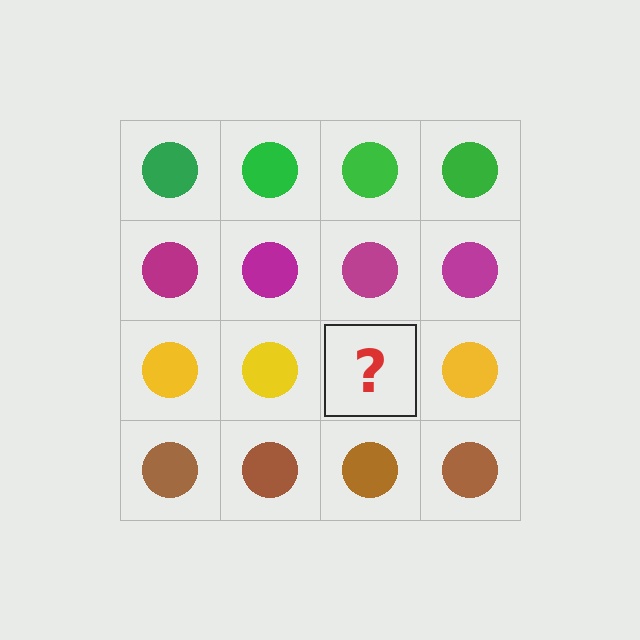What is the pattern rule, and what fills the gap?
The rule is that each row has a consistent color. The gap should be filled with a yellow circle.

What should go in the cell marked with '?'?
The missing cell should contain a yellow circle.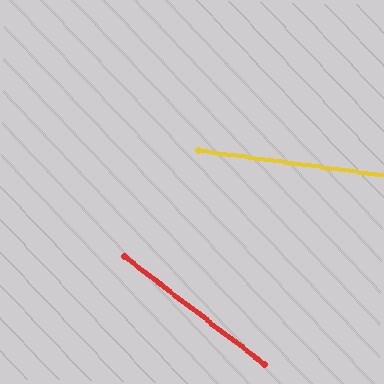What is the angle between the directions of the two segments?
Approximately 30 degrees.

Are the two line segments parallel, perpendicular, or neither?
Neither parallel nor perpendicular — they differ by about 30°.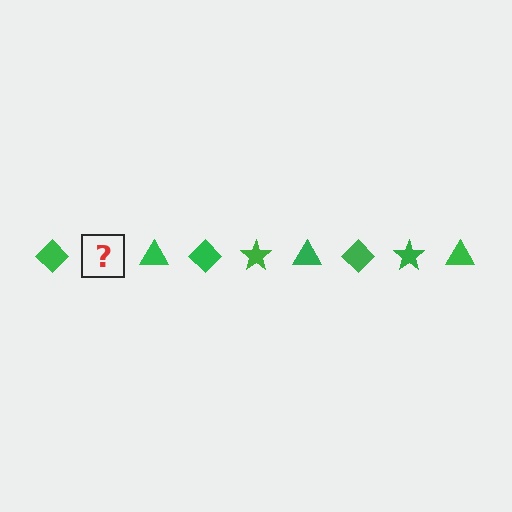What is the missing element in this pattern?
The missing element is a green star.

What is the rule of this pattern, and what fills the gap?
The rule is that the pattern cycles through diamond, star, triangle shapes in green. The gap should be filled with a green star.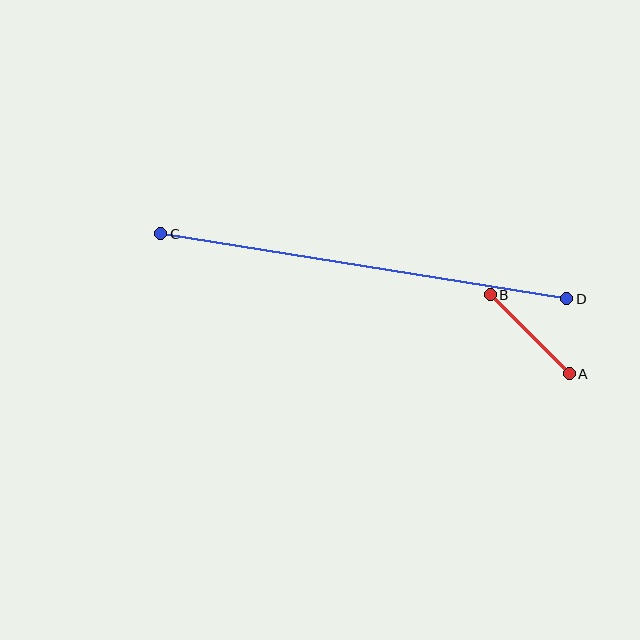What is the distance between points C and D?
The distance is approximately 411 pixels.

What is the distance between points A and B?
The distance is approximately 112 pixels.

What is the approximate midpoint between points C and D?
The midpoint is at approximately (364, 266) pixels.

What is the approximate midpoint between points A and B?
The midpoint is at approximately (530, 334) pixels.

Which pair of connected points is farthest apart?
Points C and D are farthest apart.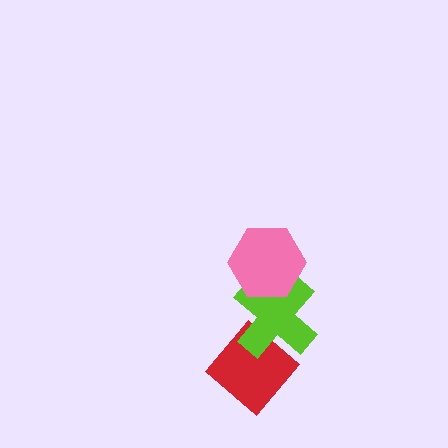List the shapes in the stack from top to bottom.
From top to bottom: the pink hexagon, the lime cross, the red diamond.